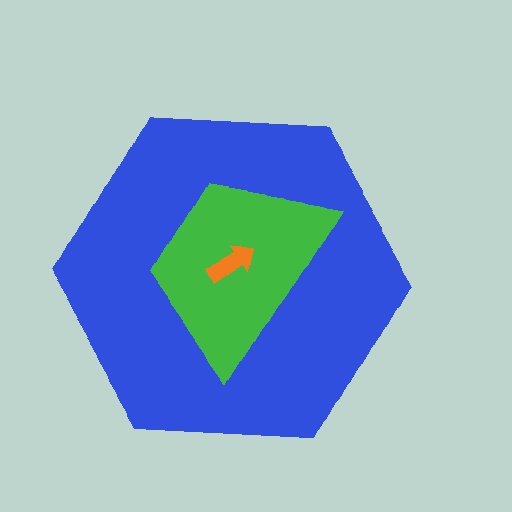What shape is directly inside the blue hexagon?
The green trapezoid.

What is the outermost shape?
The blue hexagon.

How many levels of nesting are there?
3.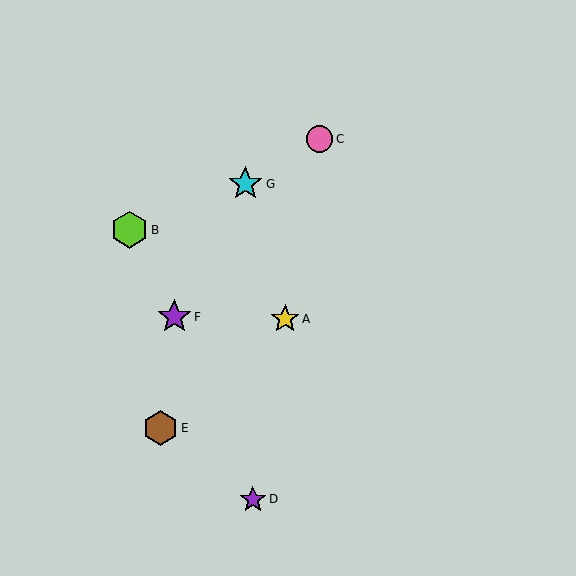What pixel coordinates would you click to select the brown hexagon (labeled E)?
Click at (161, 428) to select the brown hexagon E.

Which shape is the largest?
The lime hexagon (labeled B) is the largest.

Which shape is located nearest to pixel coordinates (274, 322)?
The yellow star (labeled A) at (285, 319) is nearest to that location.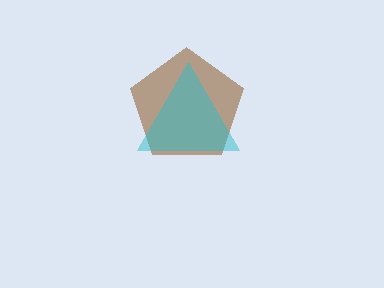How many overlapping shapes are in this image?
There are 2 overlapping shapes in the image.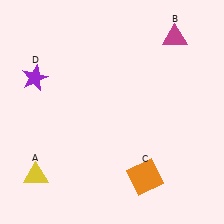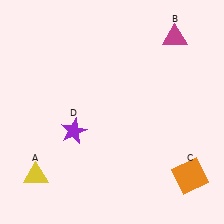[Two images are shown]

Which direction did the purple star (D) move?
The purple star (D) moved down.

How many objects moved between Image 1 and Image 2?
2 objects moved between the two images.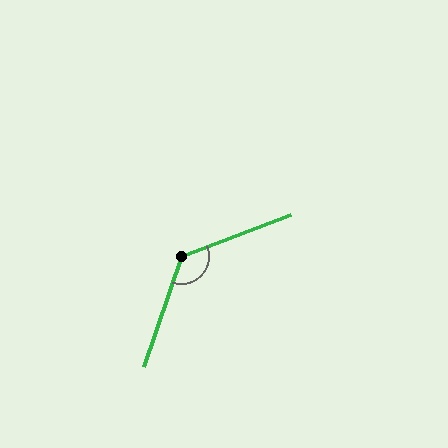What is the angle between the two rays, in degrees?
Approximately 130 degrees.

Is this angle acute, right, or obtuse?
It is obtuse.